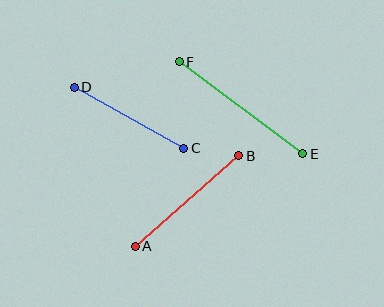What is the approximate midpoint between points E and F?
The midpoint is at approximately (241, 108) pixels.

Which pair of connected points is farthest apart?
Points E and F are farthest apart.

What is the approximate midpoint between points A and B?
The midpoint is at approximately (187, 201) pixels.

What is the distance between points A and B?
The distance is approximately 138 pixels.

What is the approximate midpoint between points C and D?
The midpoint is at approximately (129, 118) pixels.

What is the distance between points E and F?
The distance is approximately 154 pixels.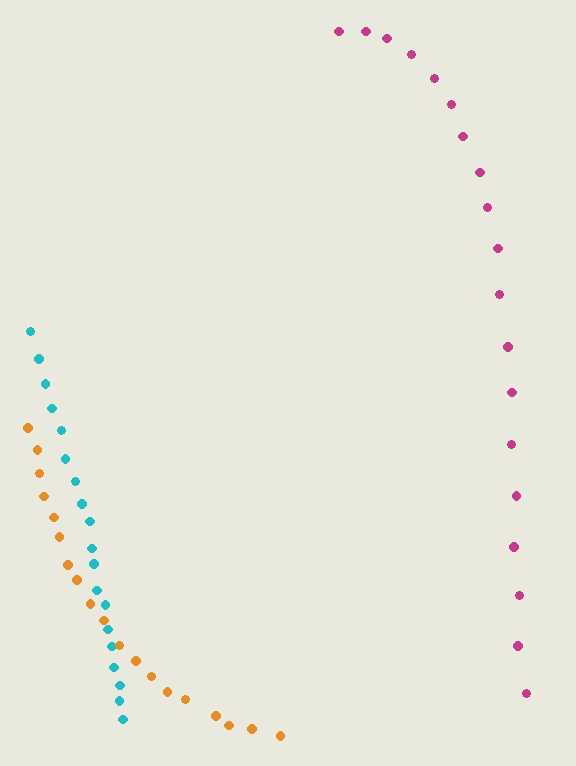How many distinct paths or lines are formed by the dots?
There are 3 distinct paths.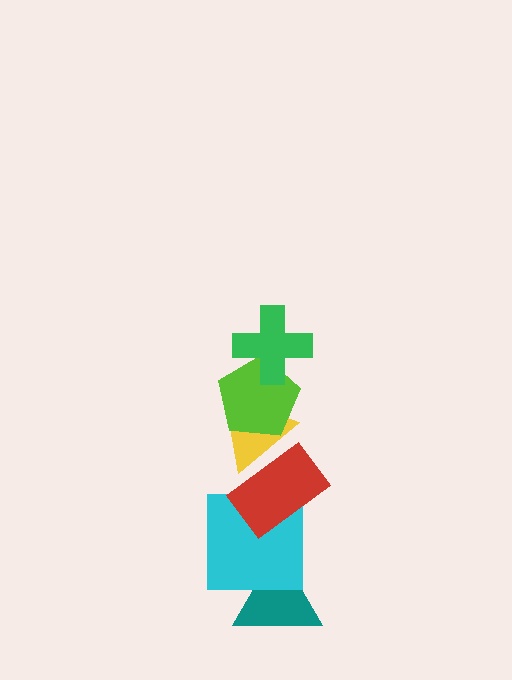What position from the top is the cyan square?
The cyan square is 5th from the top.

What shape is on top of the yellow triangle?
The lime pentagon is on top of the yellow triangle.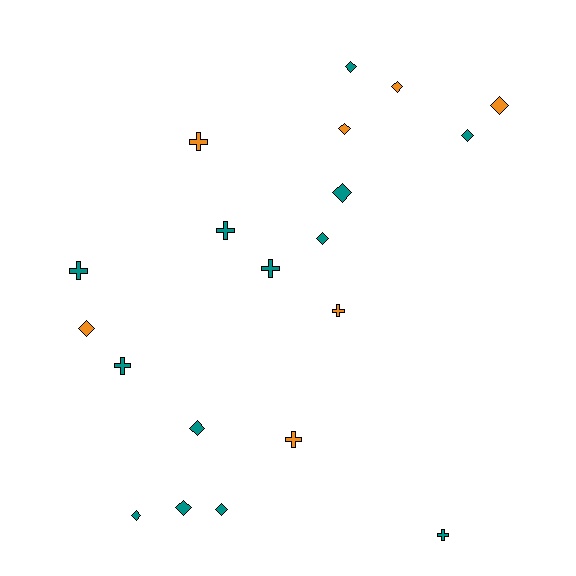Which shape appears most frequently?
Diamond, with 12 objects.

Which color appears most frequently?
Teal, with 13 objects.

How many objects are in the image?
There are 20 objects.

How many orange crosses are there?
There are 3 orange crosses.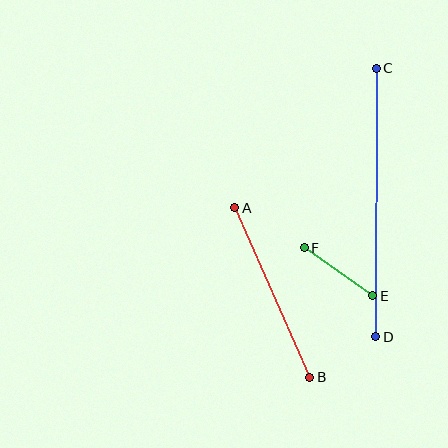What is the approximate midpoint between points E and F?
The midpoint is at approximately (339, 272) pixels.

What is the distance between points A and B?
The distance is approximately 185 pixels.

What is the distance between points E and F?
The distance is approximately 84 pixels.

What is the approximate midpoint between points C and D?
The midpoint is at approximately (376, 203) pixels.